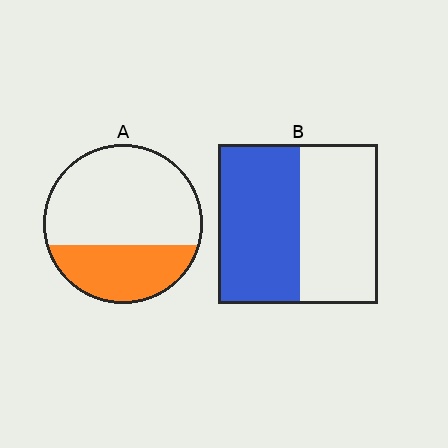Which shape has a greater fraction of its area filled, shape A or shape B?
Shape B.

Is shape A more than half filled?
No.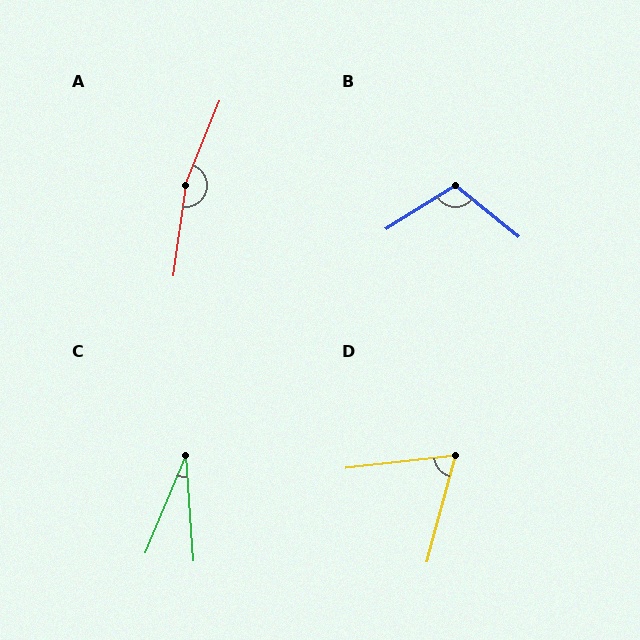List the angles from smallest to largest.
C (27°), D (69°), B (109°), A (165°).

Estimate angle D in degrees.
Approximately 69 degrees.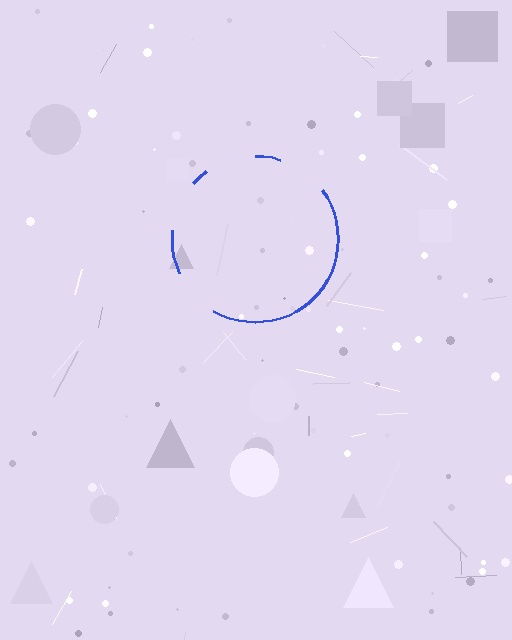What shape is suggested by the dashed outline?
The dashed outline suggests a circle.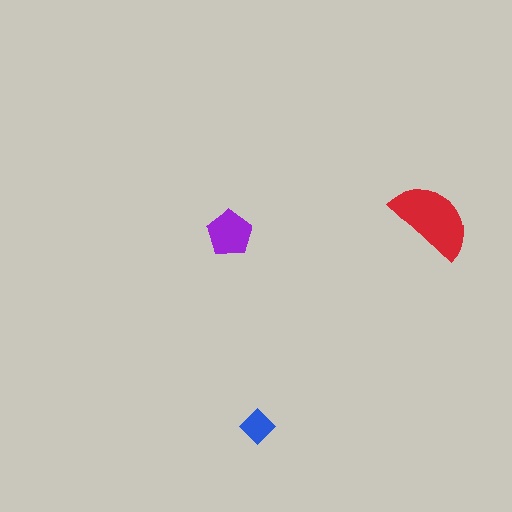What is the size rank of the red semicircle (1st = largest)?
1st.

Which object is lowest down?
The blue diamond is bottommost.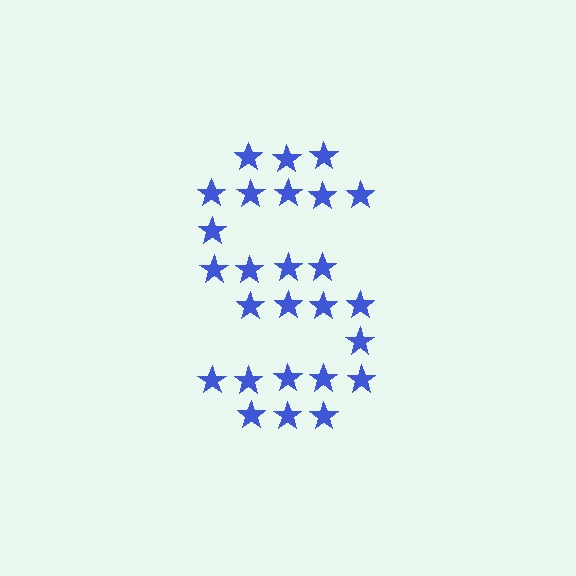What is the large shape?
The large shape is the letter S.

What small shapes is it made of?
It is made of small stars.